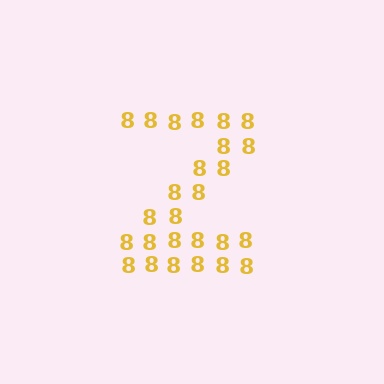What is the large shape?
The large shape is the letter Z.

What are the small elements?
The small elements are digit 8's.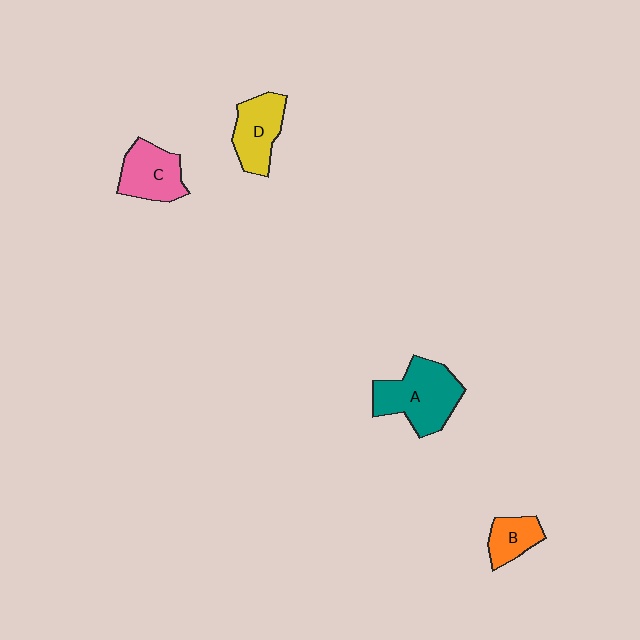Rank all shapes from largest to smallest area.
From largest to smallest: A (teal), D (yellow), C (pink), B (orange).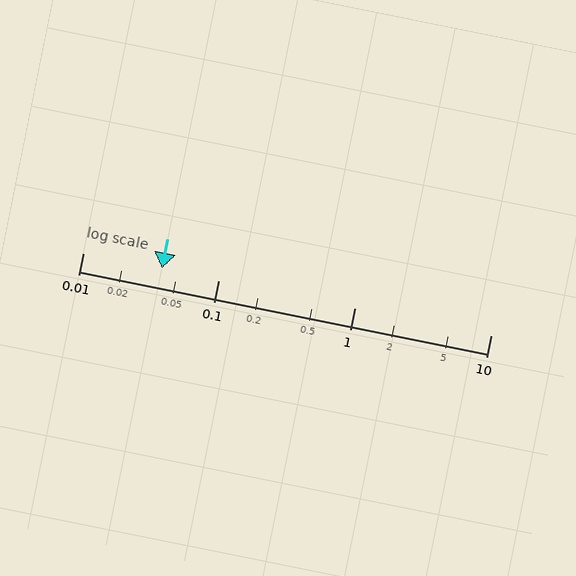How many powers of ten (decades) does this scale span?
The scale spans 3 decades, from 0.01 to 10.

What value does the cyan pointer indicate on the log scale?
The pointer indicates approximately 0.038.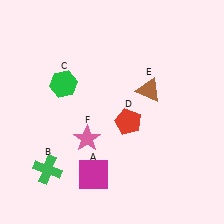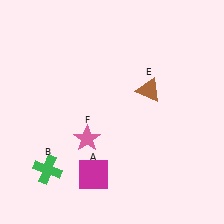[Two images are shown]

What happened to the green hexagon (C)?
The green hexagon (C) was removed in Image 2. It was in the top-left area of Image 1.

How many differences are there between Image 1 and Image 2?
There are 2 differences between the two images.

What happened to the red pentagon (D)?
The red pentagon (D) was removed in Image 2. It was in the bottom-right area of Image 1.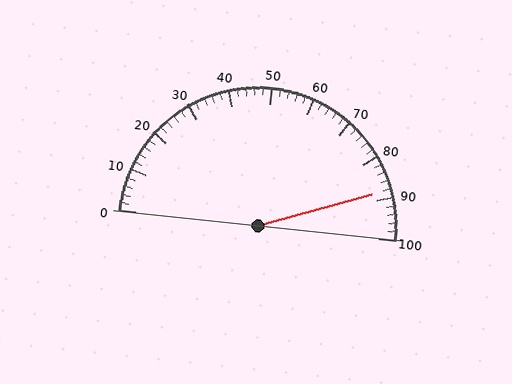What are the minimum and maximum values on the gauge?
The gauge ranges from 0 to 100.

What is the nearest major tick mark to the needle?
The nearest major tick mark is 90.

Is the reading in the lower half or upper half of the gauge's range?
The reading is in the upper half of the range (0 to 100).